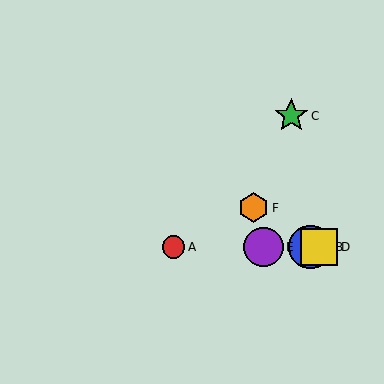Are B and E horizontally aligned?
Yes, both are at y≈247.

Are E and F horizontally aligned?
No, E is at y≈247 and F is at y≈208.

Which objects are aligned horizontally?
Objects A, B, D, E are aligned horizontally.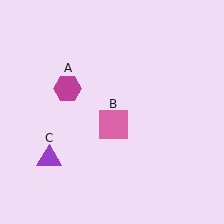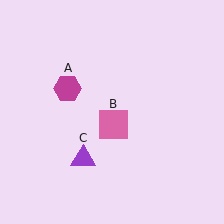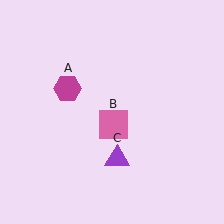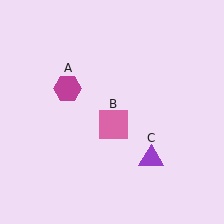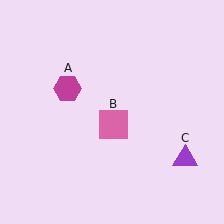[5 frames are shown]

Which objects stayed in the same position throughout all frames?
Magenta hexagon (object A) and pink square (object B) remained stationary.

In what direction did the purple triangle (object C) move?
The purple triangle (object C) moved right.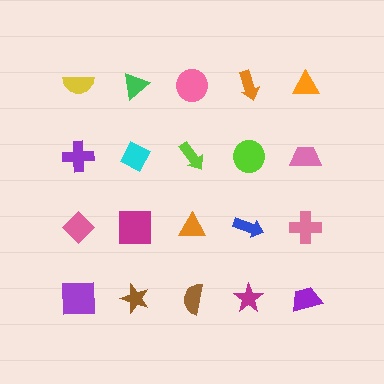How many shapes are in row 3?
5 shapes.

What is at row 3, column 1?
A pink diamond.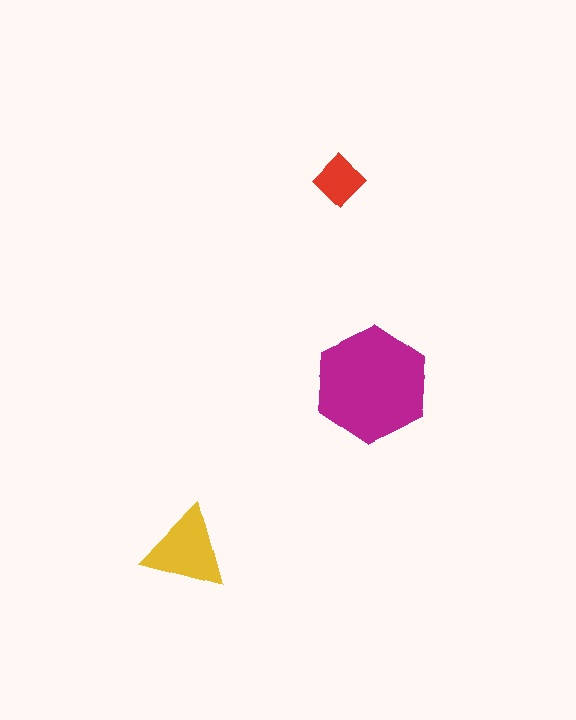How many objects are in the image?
There are 3 objects in the image.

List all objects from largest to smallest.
The magenta hexagon, the yellow triangle, the red diamond.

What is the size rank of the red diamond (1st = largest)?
3rd.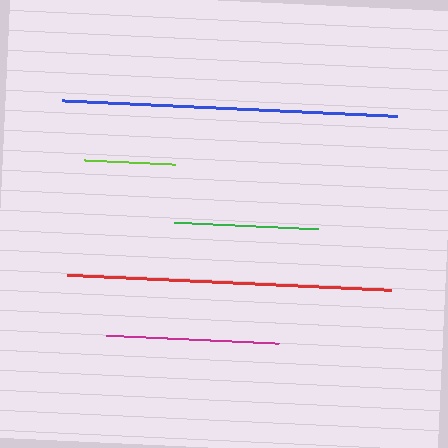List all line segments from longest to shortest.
From longest to shortest: blue, red, magenta, green, lime.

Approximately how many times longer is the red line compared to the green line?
The red line is approximately 2.2 times the length of the green line.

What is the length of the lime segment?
The lime segment is approximately 91 pixels long.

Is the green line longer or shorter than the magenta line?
The magenta line is longer than the green line.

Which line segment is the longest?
The blue line is the longest at approximately 337 pixels.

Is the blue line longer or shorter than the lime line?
The blue line is longer than the lime line.